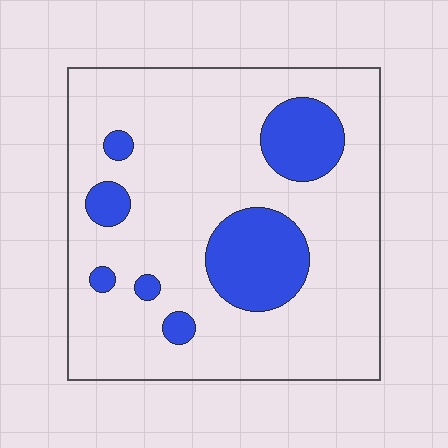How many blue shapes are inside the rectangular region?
7.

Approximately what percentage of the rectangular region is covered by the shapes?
Approximately 20%.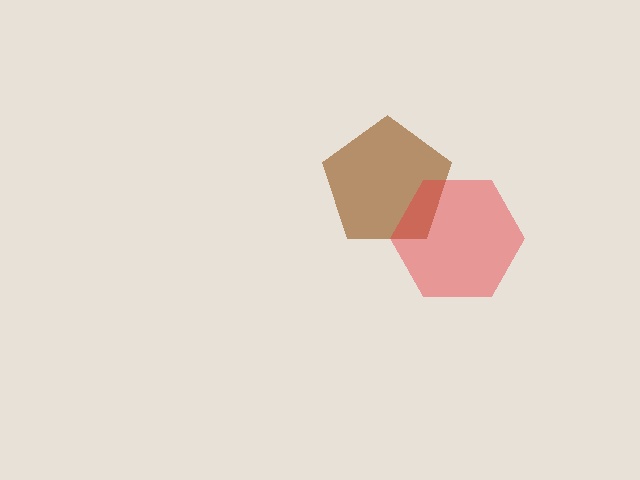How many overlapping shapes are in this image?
There are 2 overlapping shapes in the image.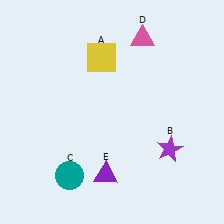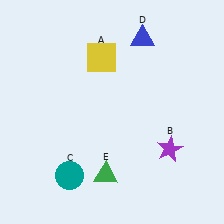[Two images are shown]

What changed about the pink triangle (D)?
In Image 1, D is pink. In Image 2, it changed to blue.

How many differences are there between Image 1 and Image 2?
There are 2 differences between the two images.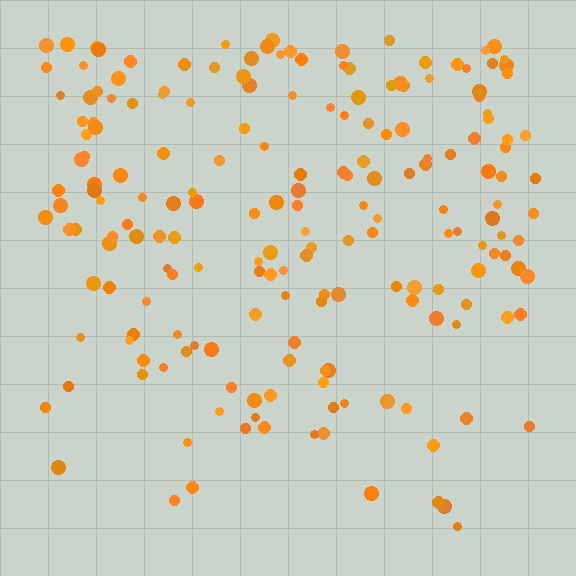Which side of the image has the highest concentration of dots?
The top.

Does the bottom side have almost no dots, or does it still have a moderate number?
Still a moderate number, just noticeably fewer than the top.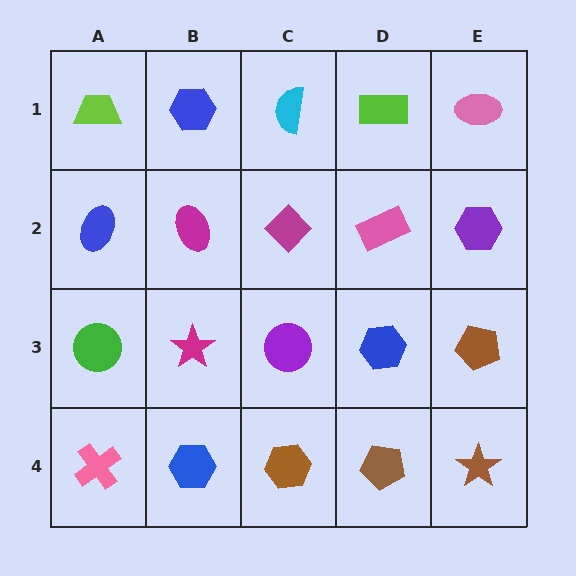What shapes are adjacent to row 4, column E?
A brown pentagon (row 3, column E), a brown pentagon (row 4, column D).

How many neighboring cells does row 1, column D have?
3.